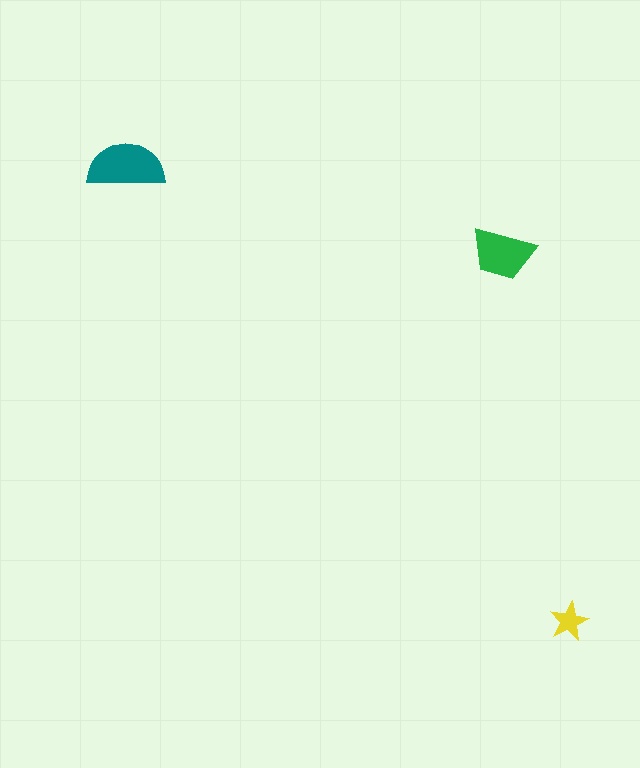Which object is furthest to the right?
The yellow star is rightmost.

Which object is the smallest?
The yellow star.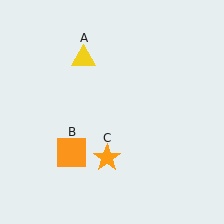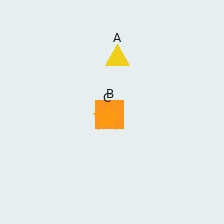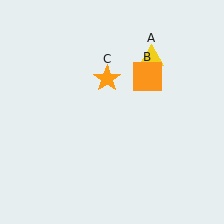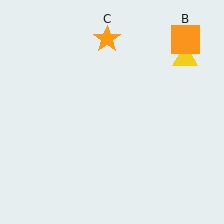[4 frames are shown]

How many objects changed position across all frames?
3 objects changed position: yellow triangle (object A), orange square (object B), orange star (object C).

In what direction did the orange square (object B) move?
The orange square (object B) moved up and to the right.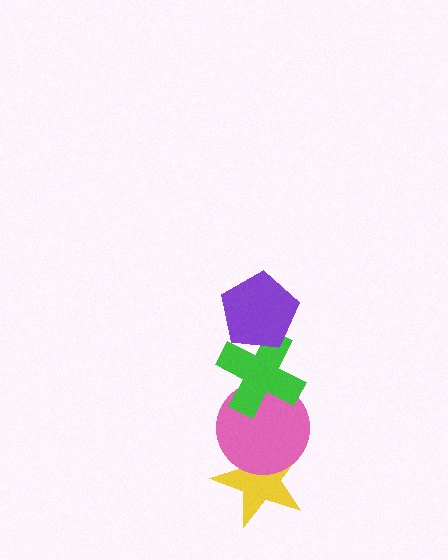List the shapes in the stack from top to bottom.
From top to bottom: the purple pentagon, the green cross, the pink circle, the yellow star.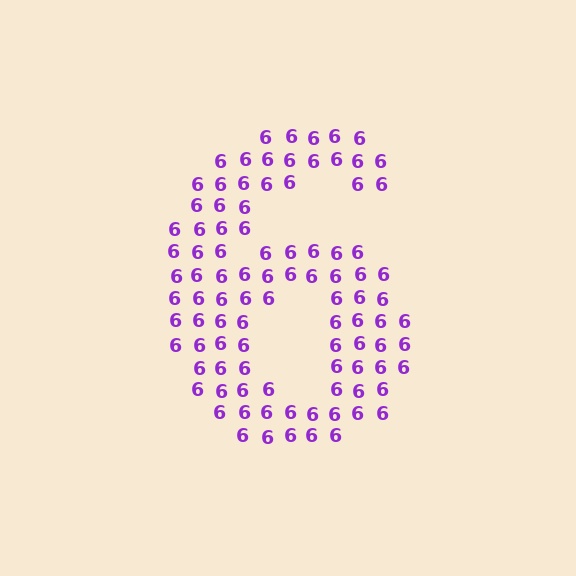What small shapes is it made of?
It is made of small digit 6's.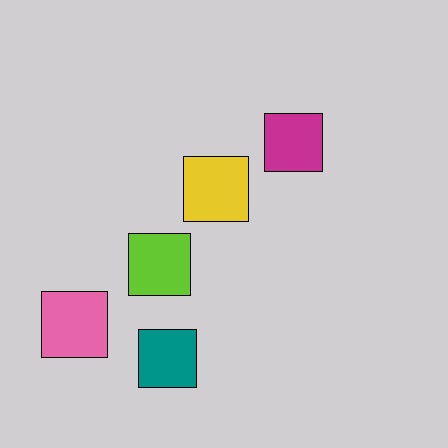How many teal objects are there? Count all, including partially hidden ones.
There is 1 teal object.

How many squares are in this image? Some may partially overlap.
There are 5 squares.